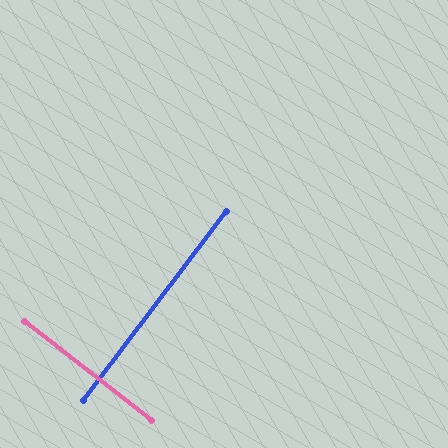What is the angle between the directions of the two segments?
Approximately 89 degrees.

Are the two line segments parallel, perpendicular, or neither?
Perpendicular — they meet at approximately 89°.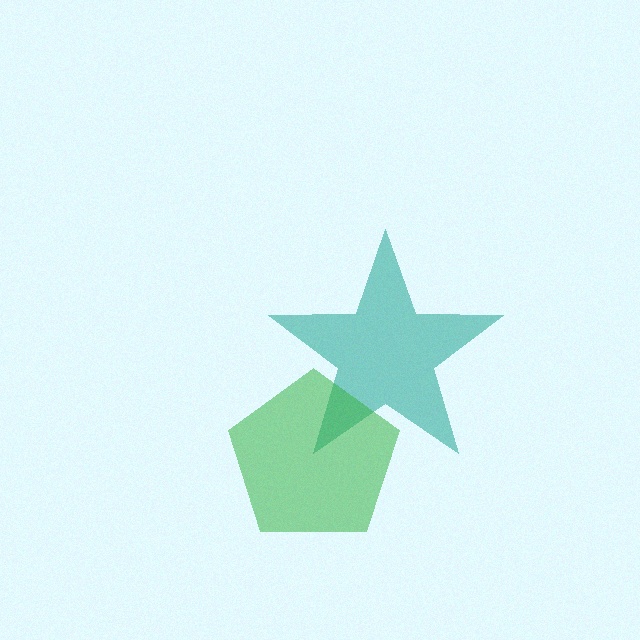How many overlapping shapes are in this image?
There are 2 overlapping shapes in the image.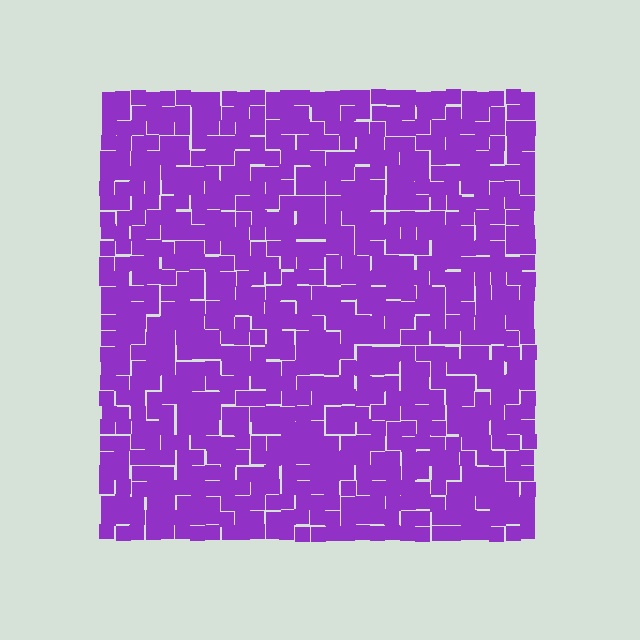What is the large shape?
The large shape is a square.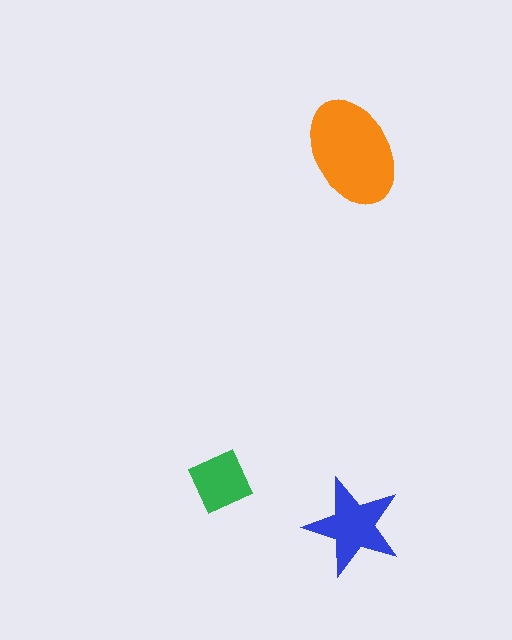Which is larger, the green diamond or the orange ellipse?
The orange ellipse.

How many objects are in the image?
There are 3 objects in the image.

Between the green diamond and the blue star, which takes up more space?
The blue star.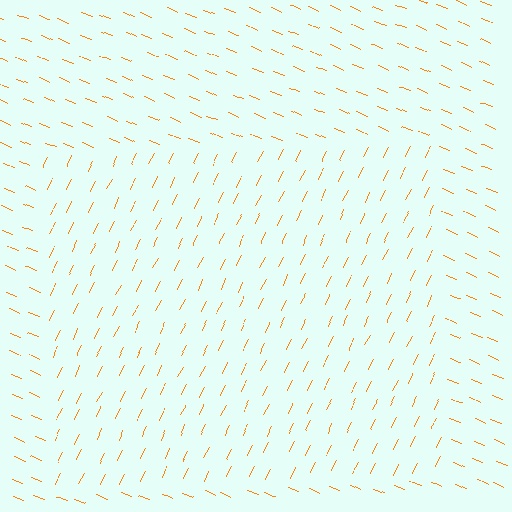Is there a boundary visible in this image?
Yes, there is a texture boundary formed by a change in line orientation.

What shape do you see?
I see a rectangle.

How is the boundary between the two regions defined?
The boundary is defined purely by a change in line orientation (approximately 87 degrees difference). All lines are the same color and thickness.